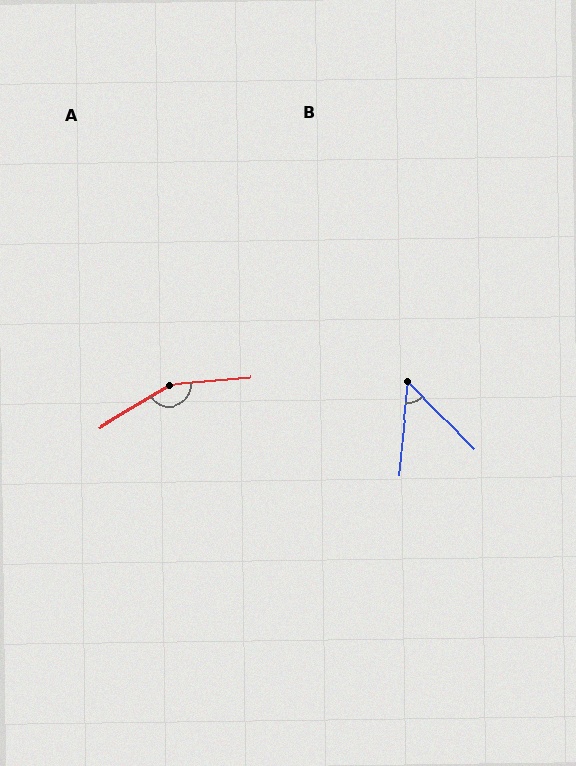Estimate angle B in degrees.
Approximately 50 degrees.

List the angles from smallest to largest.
B (50°), A (154°).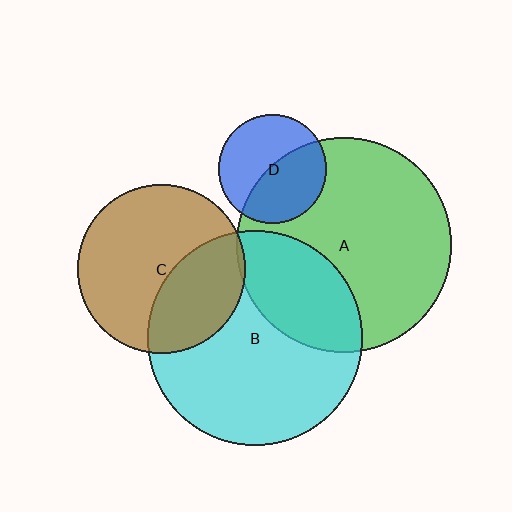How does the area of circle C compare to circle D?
Approximately 2.4 times.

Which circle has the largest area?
Circle B (cyan).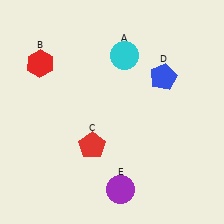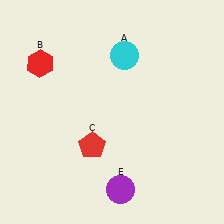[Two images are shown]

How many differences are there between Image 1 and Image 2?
There is 1 difference between the two images.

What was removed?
The blue pentagon (D) was removed in Image 2.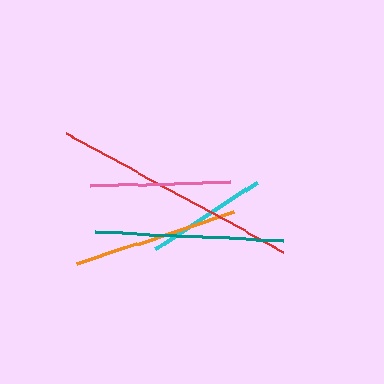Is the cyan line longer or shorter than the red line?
The red line is longer than the cyan line.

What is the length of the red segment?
The red segment is approximately 249 pixels long.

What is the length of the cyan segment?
The cyan segment is approximately 122 pixels long.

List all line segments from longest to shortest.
From longest to shortest: red, teal, orange, pink, cyan.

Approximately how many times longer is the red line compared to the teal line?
The red line is approximately 1.3 times the length of the teal line.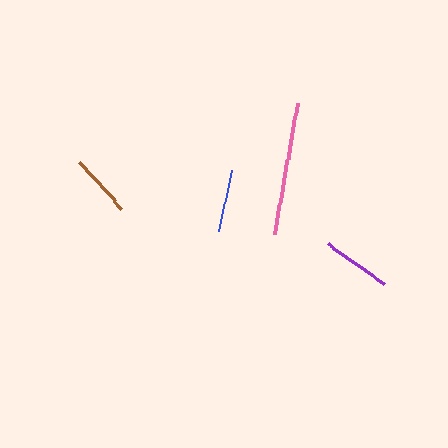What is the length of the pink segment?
The pink segment is approximately 133 pixels long.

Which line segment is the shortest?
The blue line is the shortest at approximately 63 pixels.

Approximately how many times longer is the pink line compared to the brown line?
The pink line is approximately 2.1 times the length of the brown line.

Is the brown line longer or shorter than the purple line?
The purple line is longer than the brown line.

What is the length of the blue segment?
The blue segment is approximately 63 pixels long.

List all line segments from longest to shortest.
From longest to shortest: pink, purple, brown, blue.